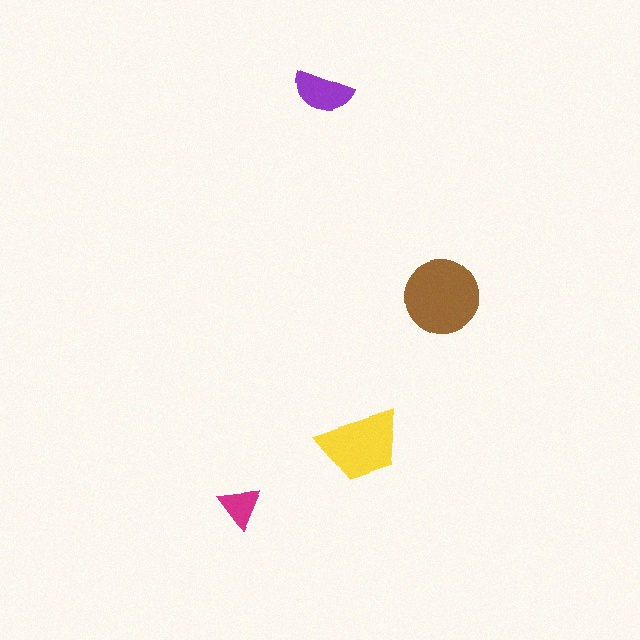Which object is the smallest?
The magenta triangle.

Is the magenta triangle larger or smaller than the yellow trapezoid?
Smaller.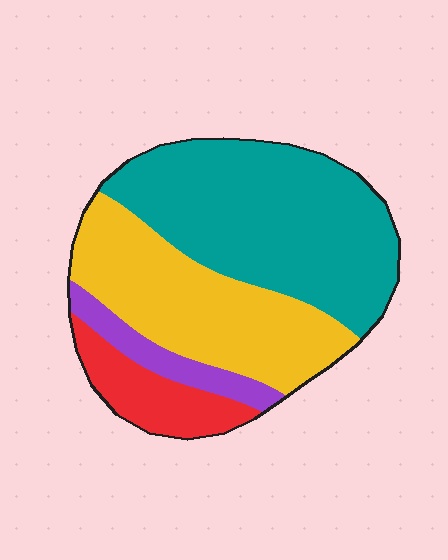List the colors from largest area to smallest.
From largest to smallest: teal, yellow, red, purple.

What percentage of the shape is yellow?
Yellow takes up about one third (1/3) of the shape.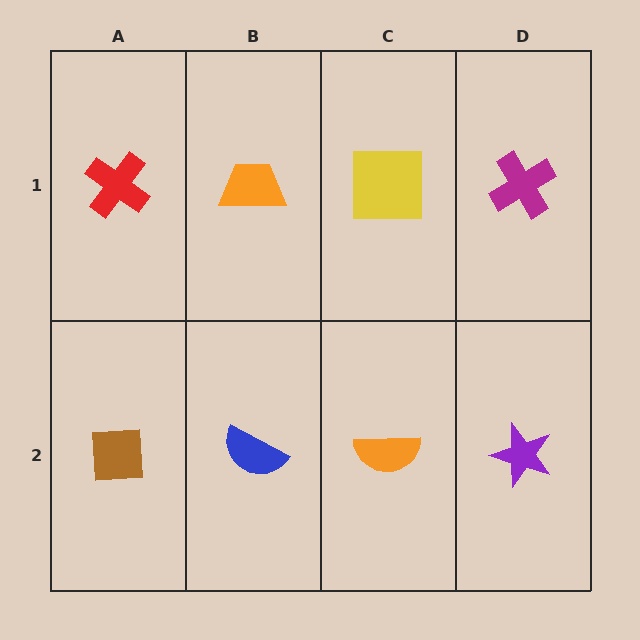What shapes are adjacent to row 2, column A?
A red cross (row 1, column A), a blue semicircle (row 2, column B).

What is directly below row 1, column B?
A blue semicircle.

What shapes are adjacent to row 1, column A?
A brown square (row 2, column A), an orange trapezoid (row 1, column B).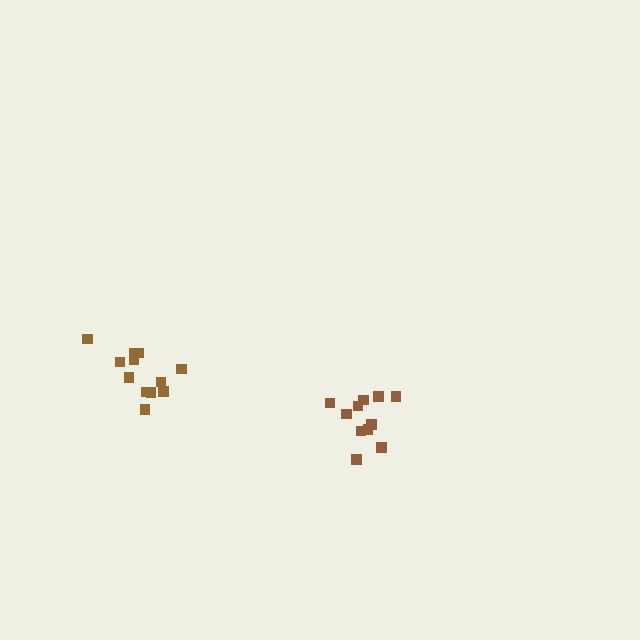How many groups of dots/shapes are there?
There are 2 groups.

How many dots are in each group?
Group 1: 12 dots, Group 2: 11 dots (23 total).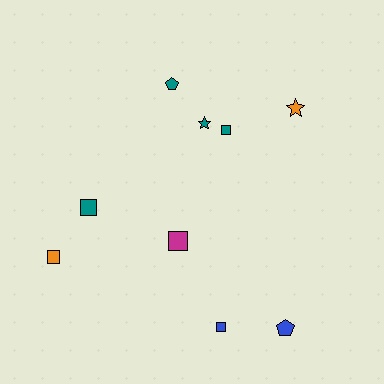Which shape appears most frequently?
Square, with 5 objects.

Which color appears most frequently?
Teal, with 4 objects.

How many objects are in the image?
There are 9 objects.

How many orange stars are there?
There is 1 orange star.